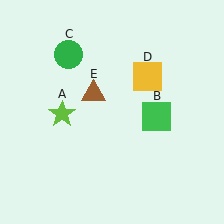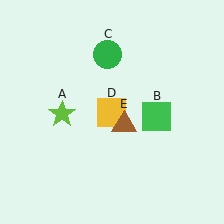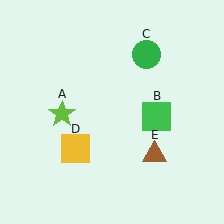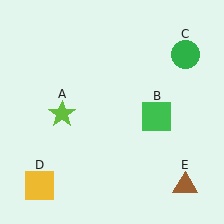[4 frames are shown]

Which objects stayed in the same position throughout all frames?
Lime star (object A) and green square (object B) remained stationary.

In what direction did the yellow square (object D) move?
The yellow square (object D) moved down and to the left.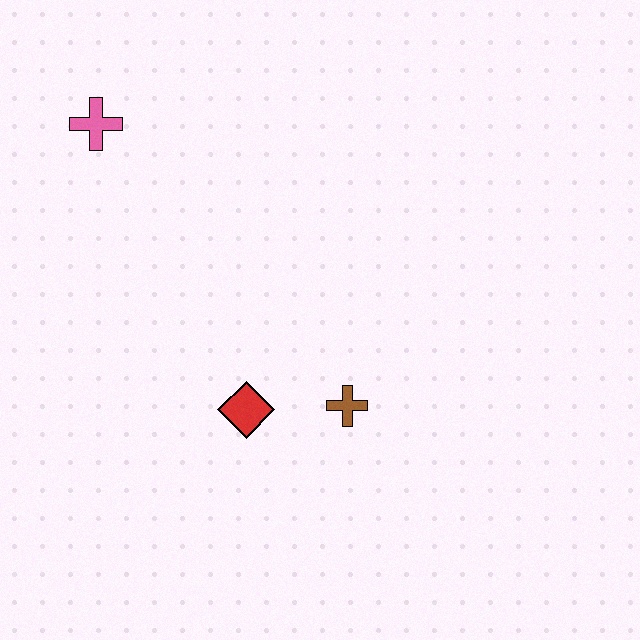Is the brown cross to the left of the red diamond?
No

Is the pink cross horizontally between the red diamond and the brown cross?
No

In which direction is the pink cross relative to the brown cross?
The pink cross is above the brown cross.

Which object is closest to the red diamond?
The brown cross is closest to the red diamond.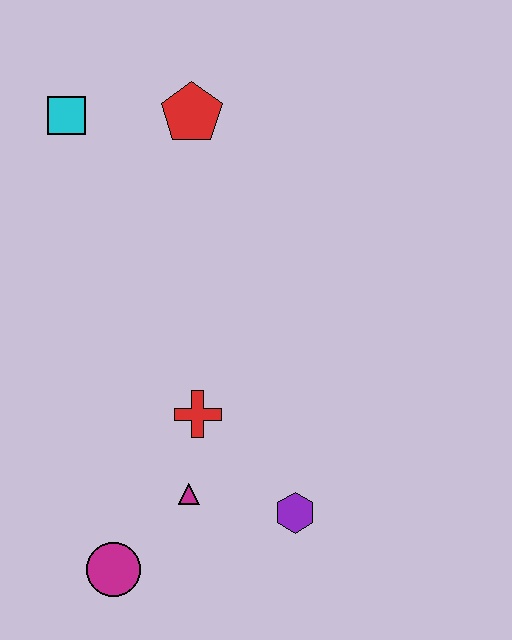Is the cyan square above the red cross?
Yes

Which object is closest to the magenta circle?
The magenta triangle is closest to the magenta circle.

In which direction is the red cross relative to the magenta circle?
The red cross is above the magenta circle.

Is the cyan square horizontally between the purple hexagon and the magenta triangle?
No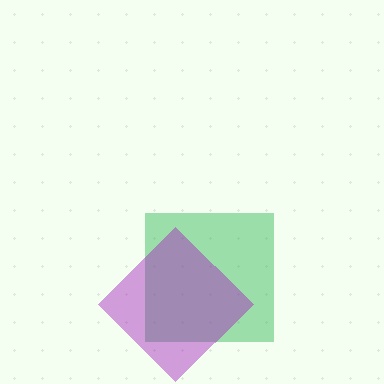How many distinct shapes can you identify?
There are 2 distinct shapes: a green square, a purple diamond.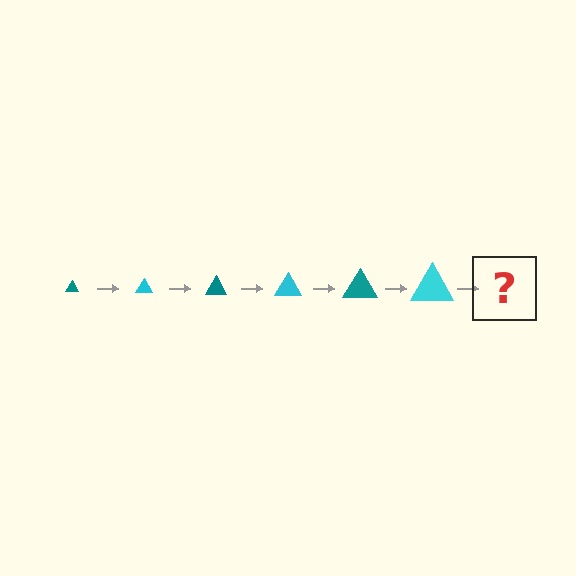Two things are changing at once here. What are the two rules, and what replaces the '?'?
The two rules are that the triangle grows larger each step and the color cycles through teal and cyan. The '?' should be a teal triangle, larger than the previous one.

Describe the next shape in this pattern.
It should be a teal triangle, larger than the previous one.